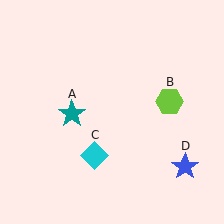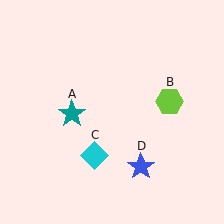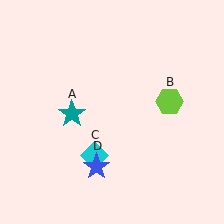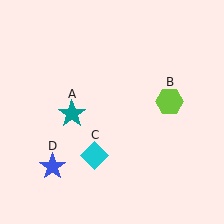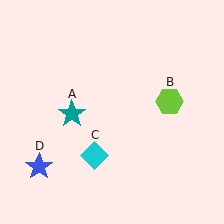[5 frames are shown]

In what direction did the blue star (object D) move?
The blue star (object D) moved left.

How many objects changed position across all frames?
1 object changed position: blue star (object D).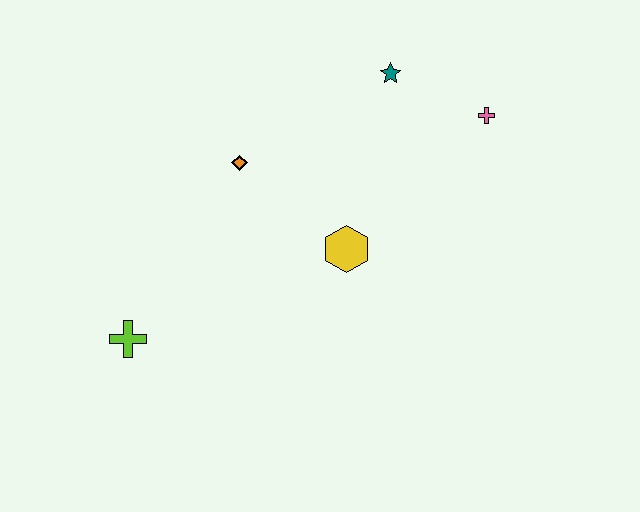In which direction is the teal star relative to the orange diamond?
The teal star is to the right of the orange diamond.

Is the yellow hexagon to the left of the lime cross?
No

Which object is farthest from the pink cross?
The lime cross is farthest from the pink cross.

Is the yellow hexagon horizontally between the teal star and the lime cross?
Yes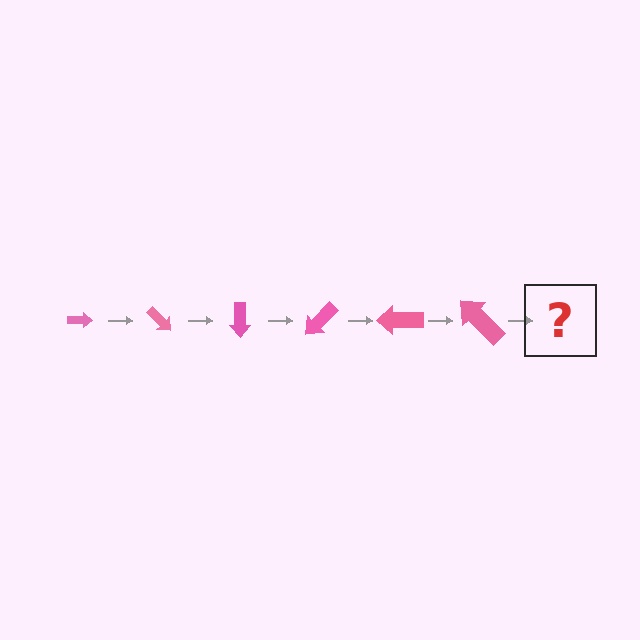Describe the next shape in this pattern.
It should be an arrow, larger than the previous one and rotated 270 degrees from the start.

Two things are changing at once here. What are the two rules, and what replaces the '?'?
The two rules are that the arrow grows larger each step and it rotates 45 degrees each step. The '?' should be an arrow, larger than the previous one and rotated 270 degrees from the start.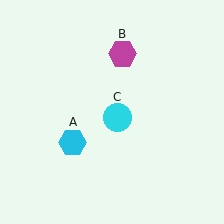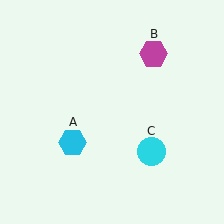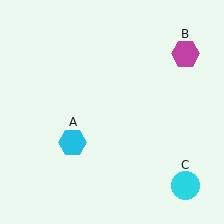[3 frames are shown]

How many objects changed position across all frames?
2 objects changed position: magenta hexagon (object B), cyan circle (object C).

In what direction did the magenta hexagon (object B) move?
The magenta hexagon (object B) moved right.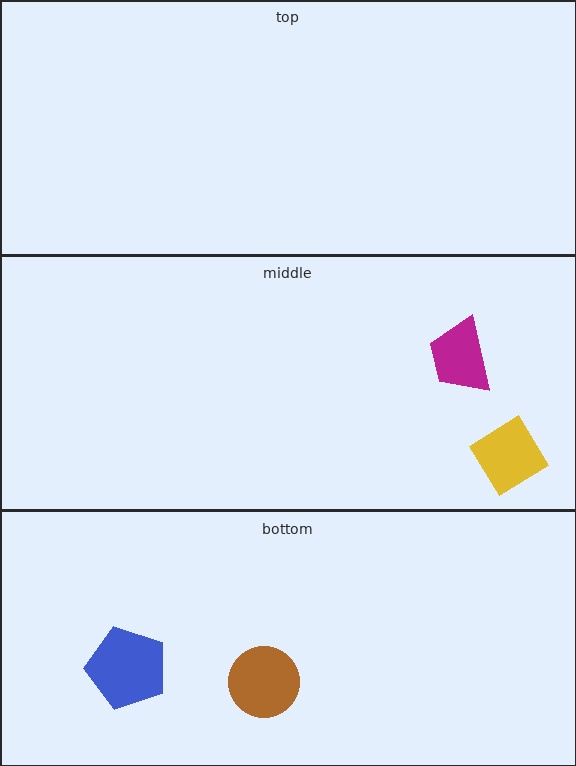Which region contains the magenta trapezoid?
The middle region.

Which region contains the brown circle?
The bottom region.